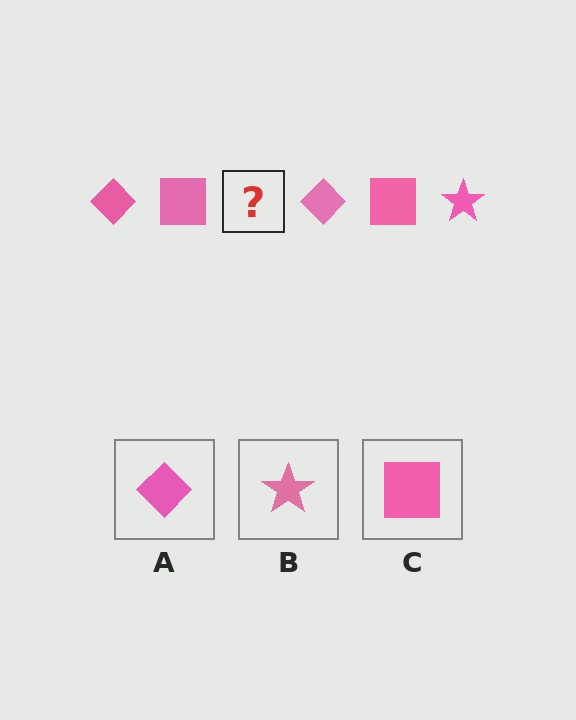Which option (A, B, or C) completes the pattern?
B.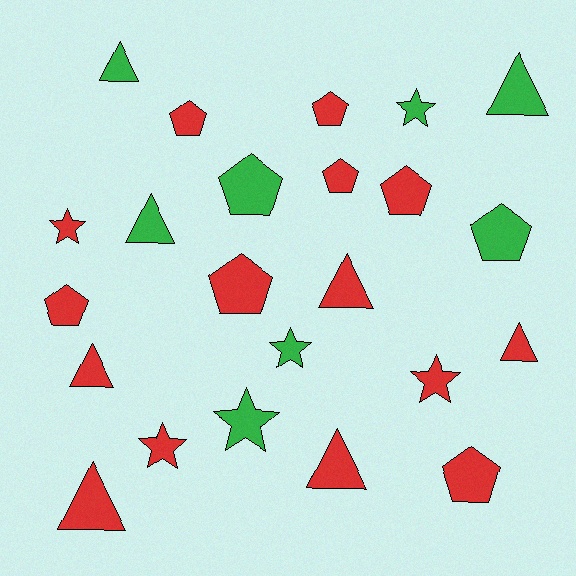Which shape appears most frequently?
Pentagon, with 9 objects.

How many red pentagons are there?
There are 7 red pentagons.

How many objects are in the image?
There are 23 objects.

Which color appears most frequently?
Red, with 15 objects.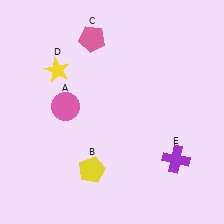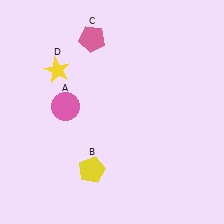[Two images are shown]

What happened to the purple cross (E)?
The purple cross (E) was removed in Image 2. It was in the bottom-right area of Image 1.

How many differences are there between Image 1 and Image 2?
There is 1 difference between the two images.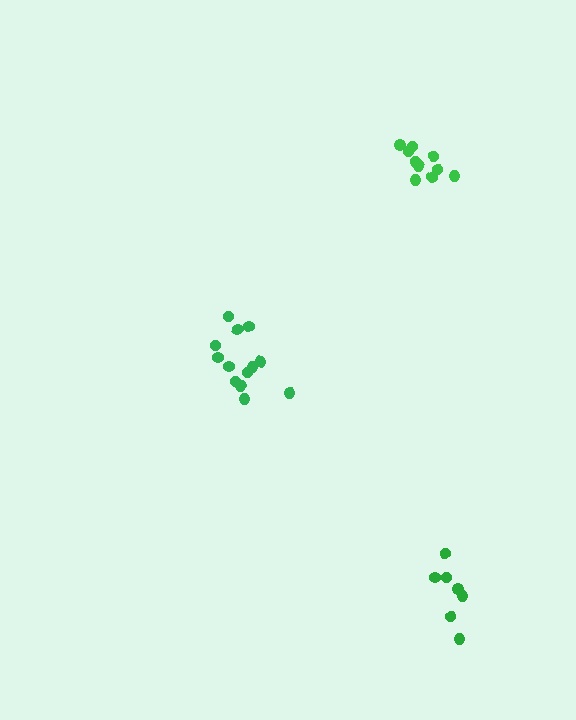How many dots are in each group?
Group 1: 13 dots, Group 2: 7 dots, Group 3: 10 dots (30 total).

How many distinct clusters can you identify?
There are 3 distinct clusters.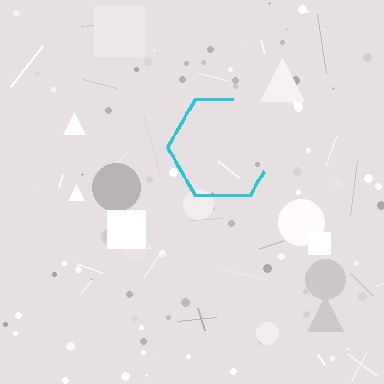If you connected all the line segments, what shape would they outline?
They would outline a hexagon.